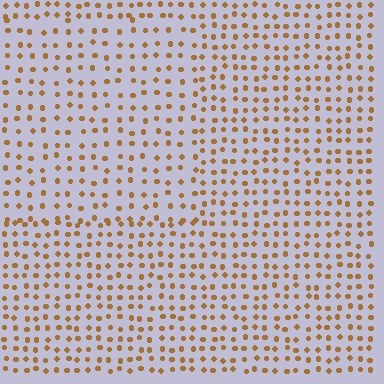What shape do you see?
I see a rectangle.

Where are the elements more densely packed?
The elements are more densely packed outside the rectangle boundary.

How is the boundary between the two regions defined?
The boundary is defined by a change in element density (approximately 1.4x ratio). All elements are the same color, size, and shape.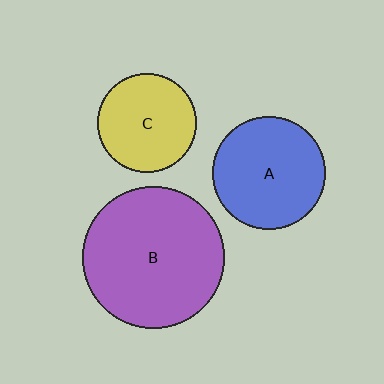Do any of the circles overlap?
No, none of the circles overlap.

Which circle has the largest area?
Circle B (purple).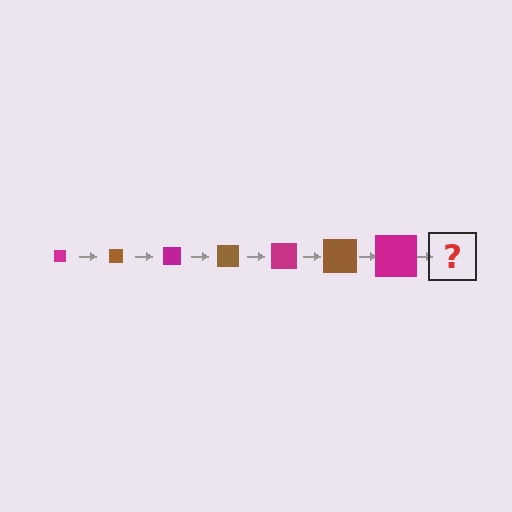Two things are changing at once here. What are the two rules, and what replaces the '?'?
The two rules are that the square grows larger each step and the color cycles through magenta and brown. The '?' should be a brown square, larger than the previous one.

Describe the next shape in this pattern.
It should be a brown square, larger than the previous one.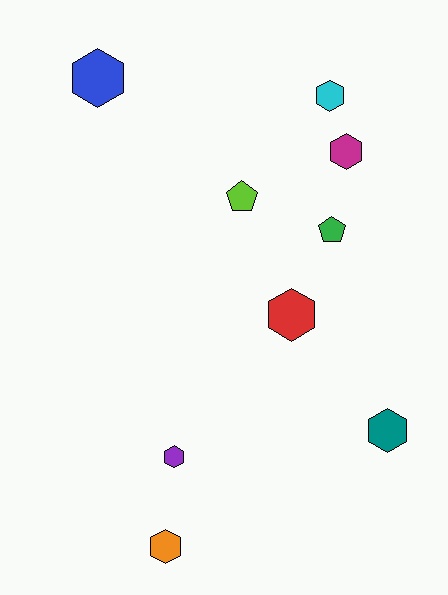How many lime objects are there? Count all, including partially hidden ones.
There is 1 lime object.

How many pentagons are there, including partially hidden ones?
There are 2 pentagons.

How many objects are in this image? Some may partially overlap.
There are 9 objects.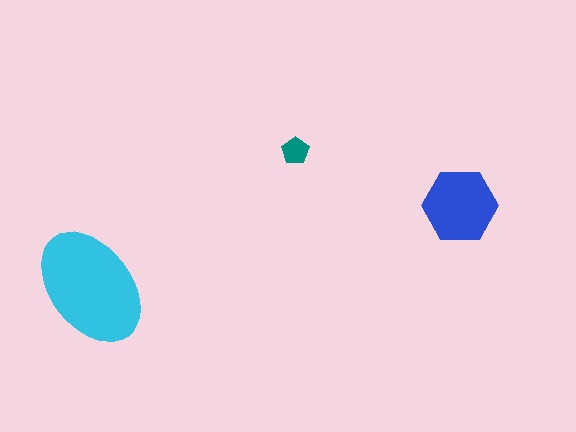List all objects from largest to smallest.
The cyan ellipse, the blue hexagon, the teal pentagon.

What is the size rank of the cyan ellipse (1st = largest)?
1st.